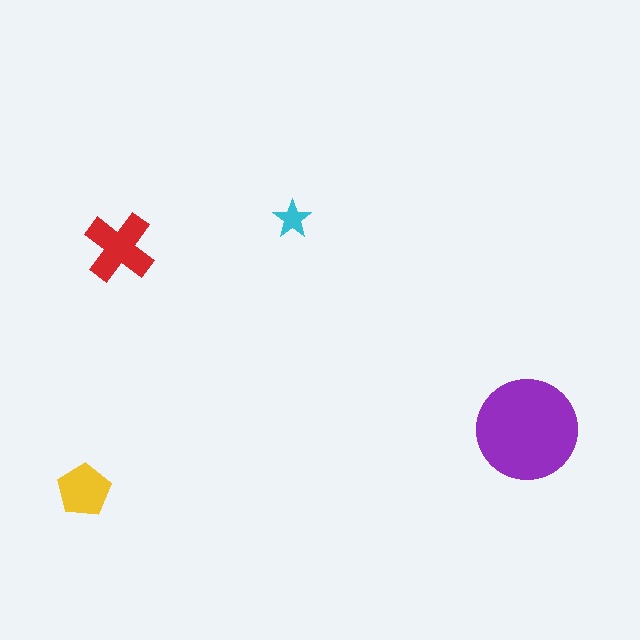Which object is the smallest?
The cyan star.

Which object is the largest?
The purple circle.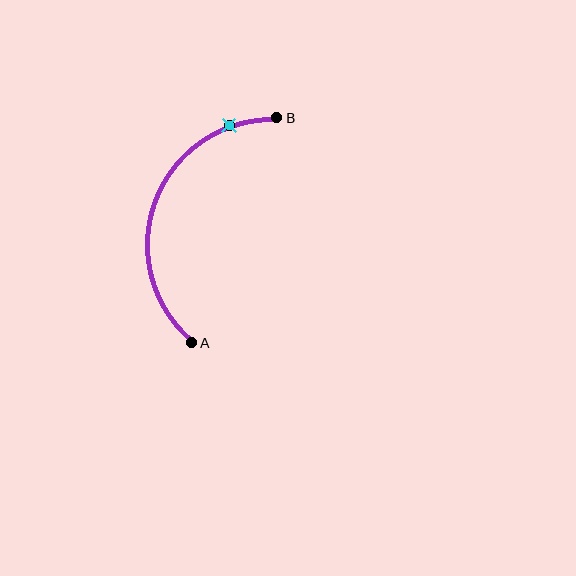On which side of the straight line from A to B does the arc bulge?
The arc bulges to the left of the straight line connecting A and B.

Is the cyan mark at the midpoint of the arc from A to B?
No. The cyan mark lies on the arc but is closer to endpoint B. The arc midpoint would be at the point on the curve equidistant along the arc from both A and B.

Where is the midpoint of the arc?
The arc midpoint is the point on the curve farthest from the straight line joining A and B. It sits to the left of that line.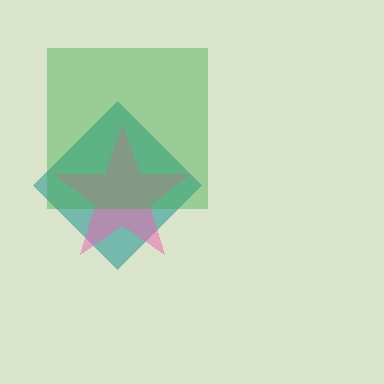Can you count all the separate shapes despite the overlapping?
Yes, there are 3 separate shapes.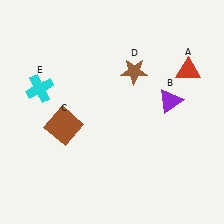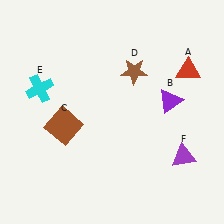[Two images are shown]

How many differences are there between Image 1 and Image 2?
There is 1 difference between the two images.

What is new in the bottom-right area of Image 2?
A purple triangle (F) was added in the bottom-right area of Image 2.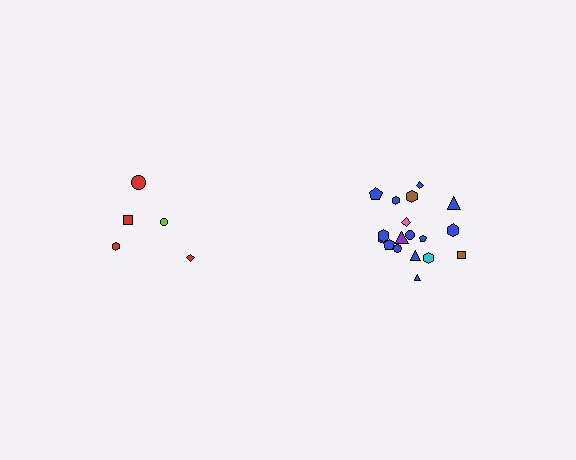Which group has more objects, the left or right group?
The right group.